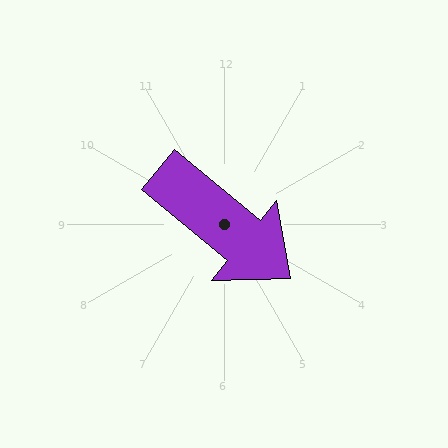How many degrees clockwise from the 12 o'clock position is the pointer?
Approximately 130 degrees.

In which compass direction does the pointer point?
Southeast.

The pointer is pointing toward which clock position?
Roughly 4 o'clock.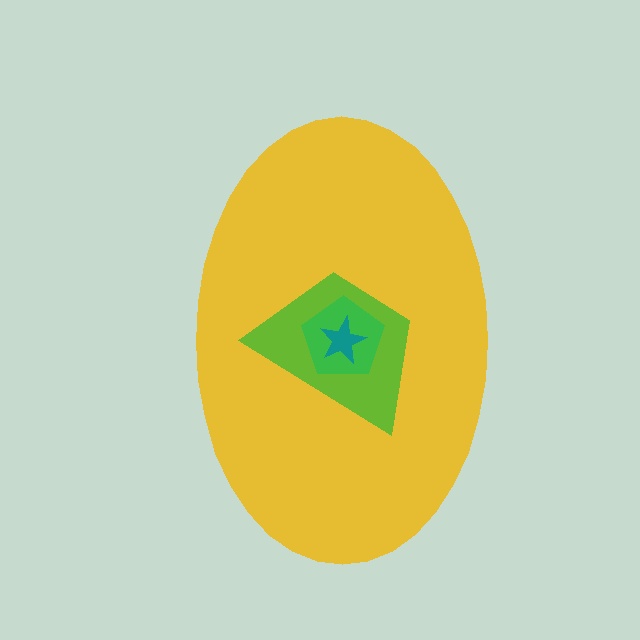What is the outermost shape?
The yellow ellipse.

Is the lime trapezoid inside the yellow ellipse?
Yes.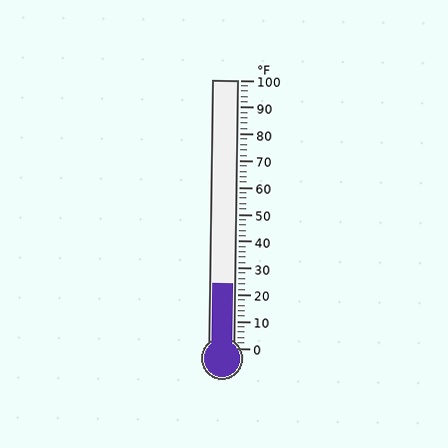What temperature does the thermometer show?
The thermometer shows approximately 24°F.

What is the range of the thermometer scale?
The thermometer scale ranges from 0°F to 100°F.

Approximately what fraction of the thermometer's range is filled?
The thermometer is filled to approximately 25% of its range.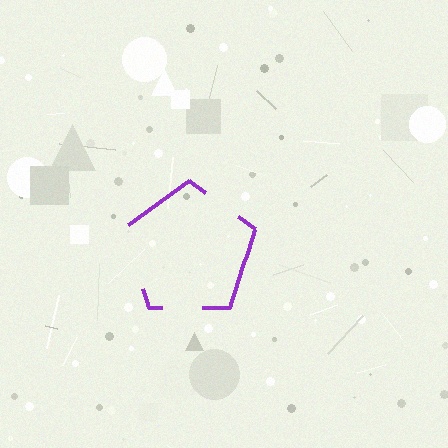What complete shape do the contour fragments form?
The contour fragments form a pentagon.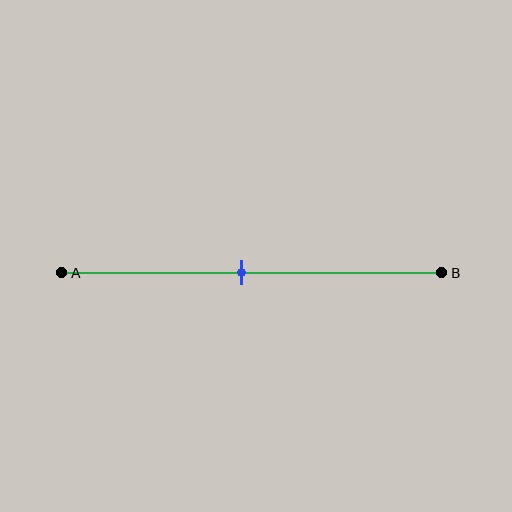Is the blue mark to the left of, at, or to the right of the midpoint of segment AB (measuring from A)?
The blue mark is approximately at the midpoint of segment AB.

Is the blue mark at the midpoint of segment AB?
Yes, the mark is approximately at the midpoint.